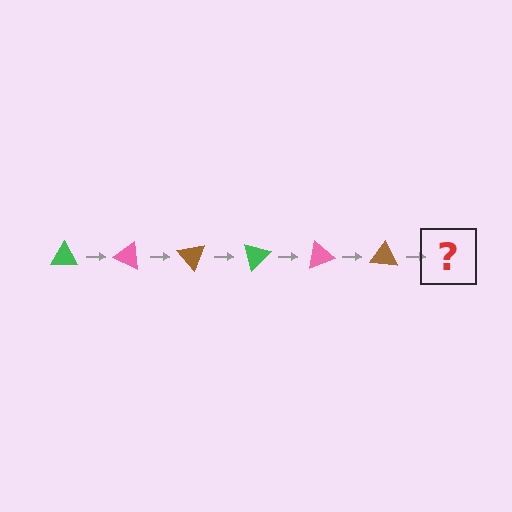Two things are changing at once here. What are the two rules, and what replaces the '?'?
The two rules are that it rotates 25 degrees each step and the color cycles through green, pink, and brown. The '?' should be a green triangle, rotated 150 degrees from the start.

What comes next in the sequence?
The next element should be a green triangle, rotated 150 degrees from the start.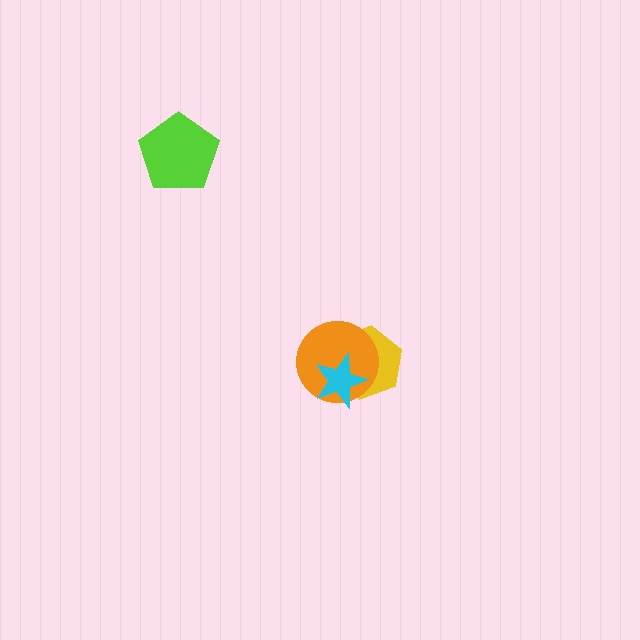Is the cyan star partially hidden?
No, no other shape covers it.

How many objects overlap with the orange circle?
2 objects overlap with the orange circle.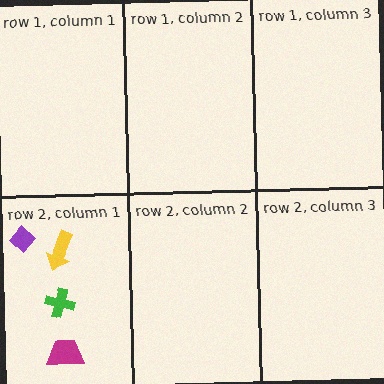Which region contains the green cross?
The row 2, column 1 region.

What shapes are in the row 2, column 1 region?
The yellow arrow, the purple diamond, the magenta trapezoid, the green cross.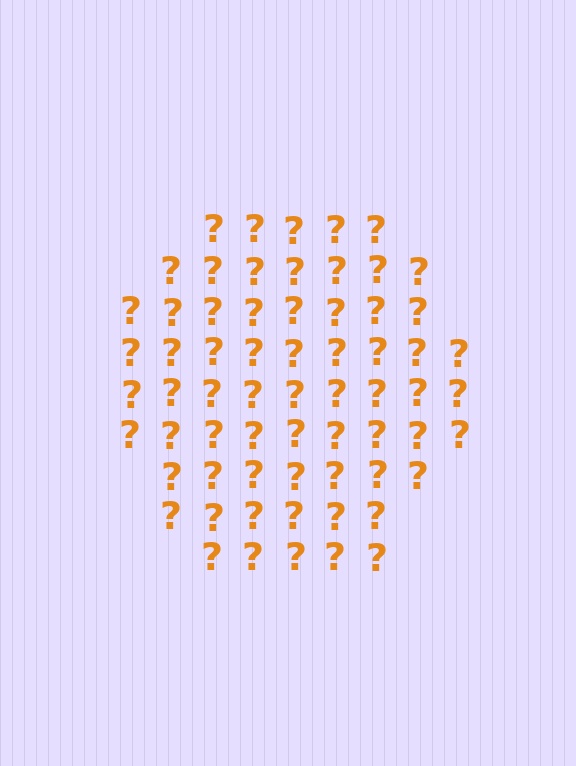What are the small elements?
The small elements are question marks.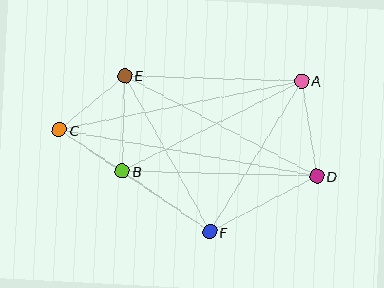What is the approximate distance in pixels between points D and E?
The distance between D and E is approximately 217 pixels.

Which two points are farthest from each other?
Points C and D are farthest from each other.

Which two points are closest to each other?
Points B and C are closest to each other.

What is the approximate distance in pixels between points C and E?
The distance between C and E is approximately 84 pixels.